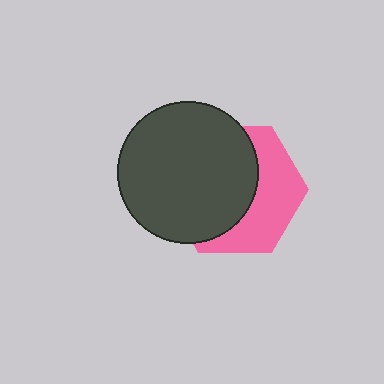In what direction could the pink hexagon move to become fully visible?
The pink hexagon could move right. That would shift it out from behind the dark gray circle entirely.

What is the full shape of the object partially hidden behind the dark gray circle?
The partially hidden object is a pink hexagon.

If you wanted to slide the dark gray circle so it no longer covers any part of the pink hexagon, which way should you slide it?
Slide it left — that is the most direct way to separate the two shapes.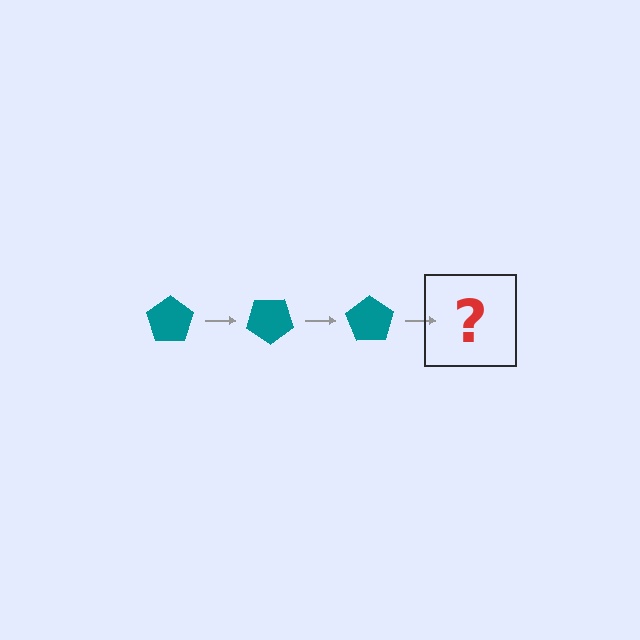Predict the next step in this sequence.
The next step is a teal pentagon rotated 105 degrees.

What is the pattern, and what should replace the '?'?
The pattern is that the pentagon rotates 35 degrees each step. The '?' should be a teal pentagon rotated 105 degrees.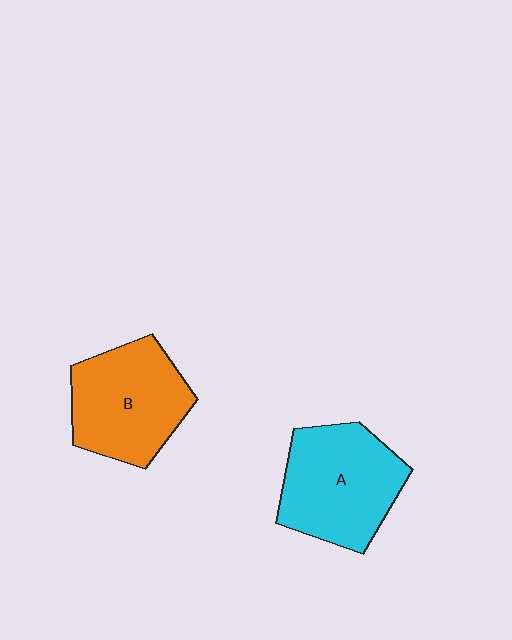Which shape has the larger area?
Shape A (cyan).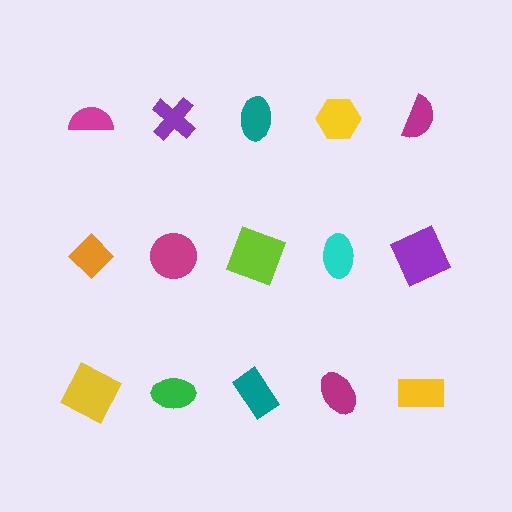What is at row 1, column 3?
A teal ellipse.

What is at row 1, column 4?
A yellow hexagon.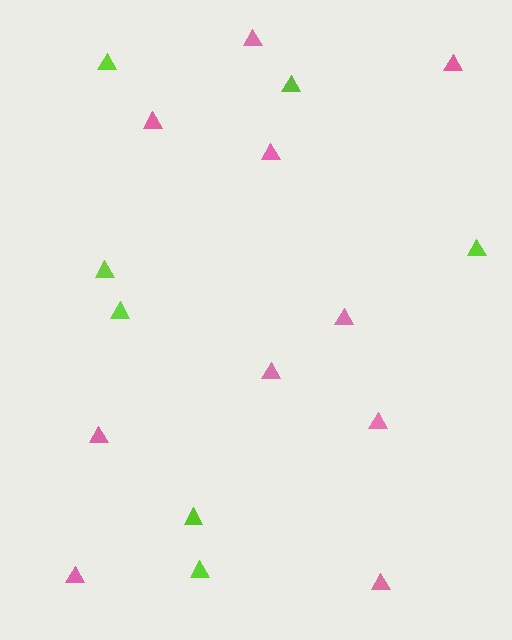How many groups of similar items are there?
There are 2 groups: one group of lime triangles (7) and one group of pink triangles (10).